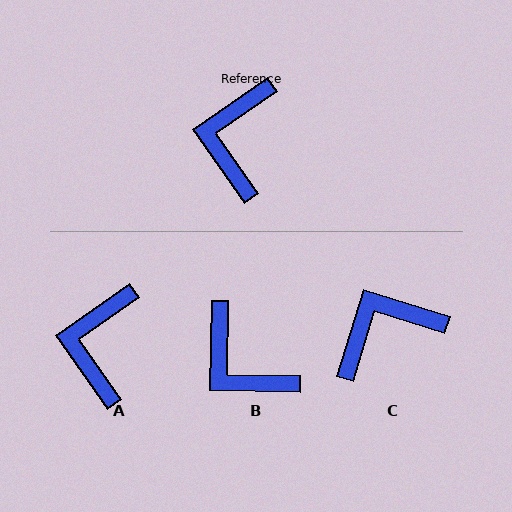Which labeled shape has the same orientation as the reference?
A.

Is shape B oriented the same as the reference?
No, it is off by about 54 degrees.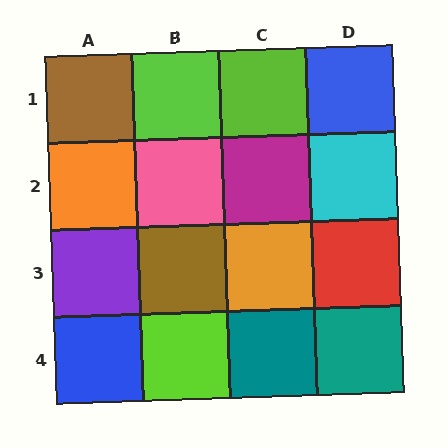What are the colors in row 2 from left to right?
Orange, pink, magenta, cyan.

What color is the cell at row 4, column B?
Lime.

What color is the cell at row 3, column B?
Brown.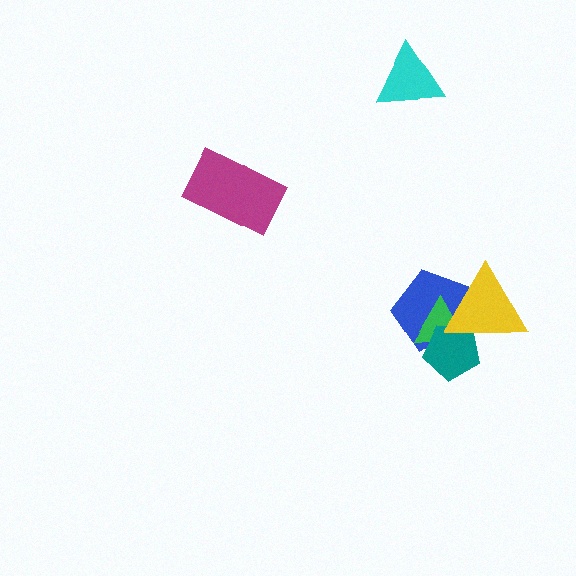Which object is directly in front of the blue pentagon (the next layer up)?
The green triangle is directly in front of the blue pentagon.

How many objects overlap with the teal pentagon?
3 objects overlap with the teal pentagon.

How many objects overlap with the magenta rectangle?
0 objects overlap with the magenta rectangle.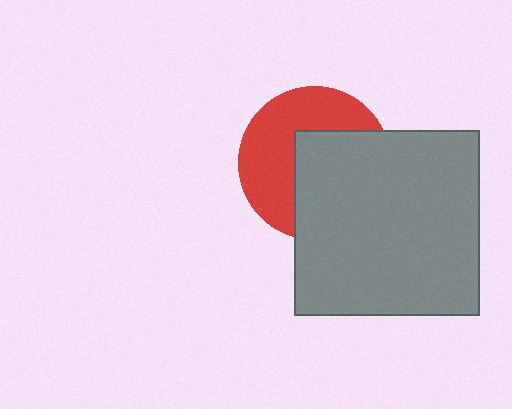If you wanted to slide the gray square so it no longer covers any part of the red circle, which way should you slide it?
Slide it toward the lower-right — that is the most direct way to separate the two shapes.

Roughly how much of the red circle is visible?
About half of it is visible (roughly 49%).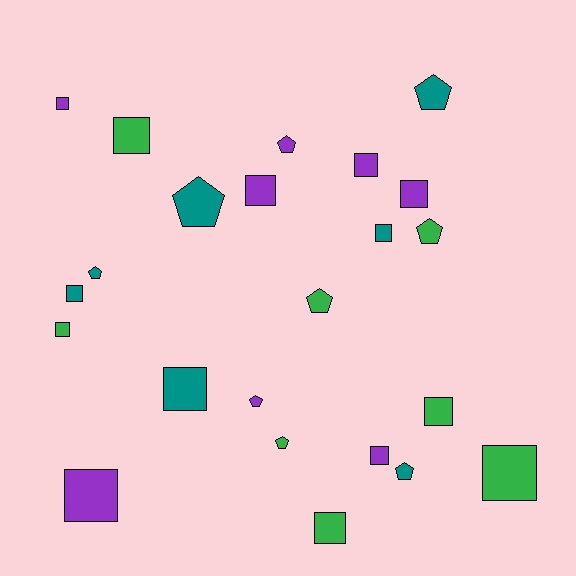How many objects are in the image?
There are 23 objects.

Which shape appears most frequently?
Square, with 14 objects.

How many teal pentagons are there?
There are 4 teal pentagons.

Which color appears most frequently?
Green, with 8 objects.